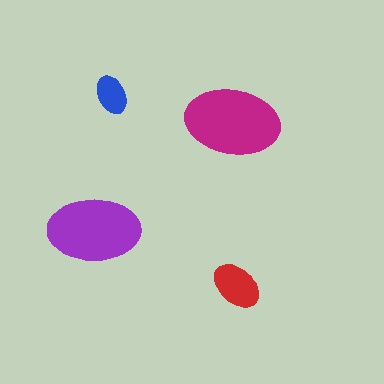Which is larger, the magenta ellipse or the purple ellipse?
The magenta one.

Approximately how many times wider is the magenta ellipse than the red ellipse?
About 2 times wider.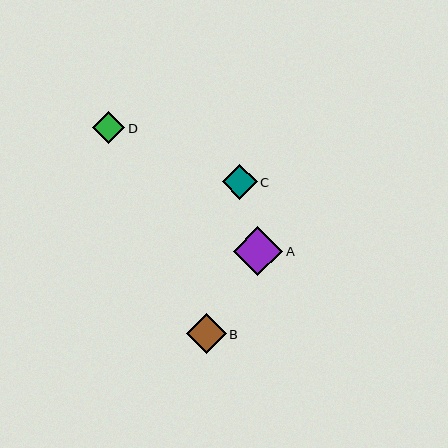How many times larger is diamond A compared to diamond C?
Diamond A is approximately 1.4 times the size of diamond C.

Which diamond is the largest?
Diamond A is the largest with a size of approximately 49 pixels.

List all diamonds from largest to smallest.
From largest to smallest: A, B, C, D.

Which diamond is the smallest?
Diamond D is the smallest with a size of approximately 32 pixels.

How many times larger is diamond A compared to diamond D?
Diamond A is approximately 1.5 times the size of diamond D.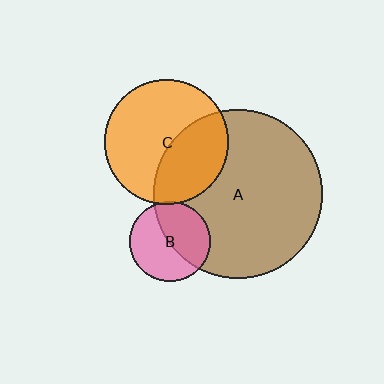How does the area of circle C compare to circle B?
Approximately 2.4 times.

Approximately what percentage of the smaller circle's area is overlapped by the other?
Approximately 5%.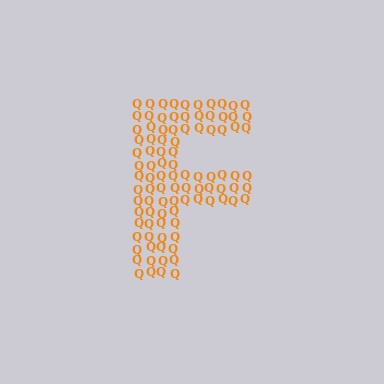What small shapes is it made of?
It is made of small letter Q's.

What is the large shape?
The large shape is the letter F.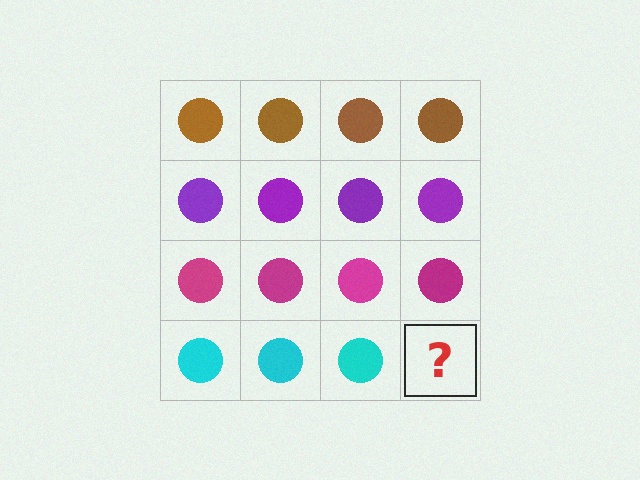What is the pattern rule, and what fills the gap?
The rule is that each row has a consistent color. The gap should be filled with a cyan circle.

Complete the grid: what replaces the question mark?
The question mark should be replaced with a cyan circle.